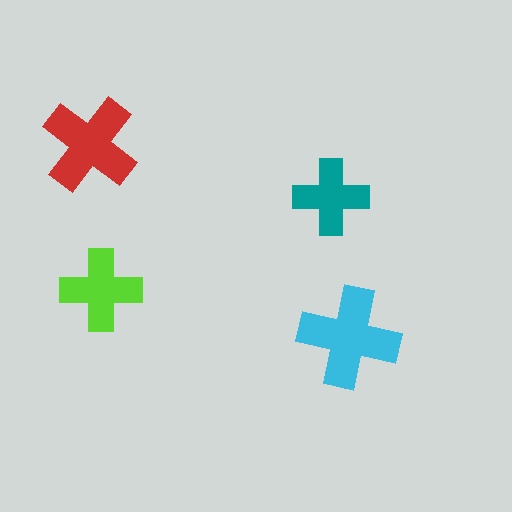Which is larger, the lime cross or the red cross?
The red one.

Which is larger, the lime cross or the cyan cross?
The cyan one.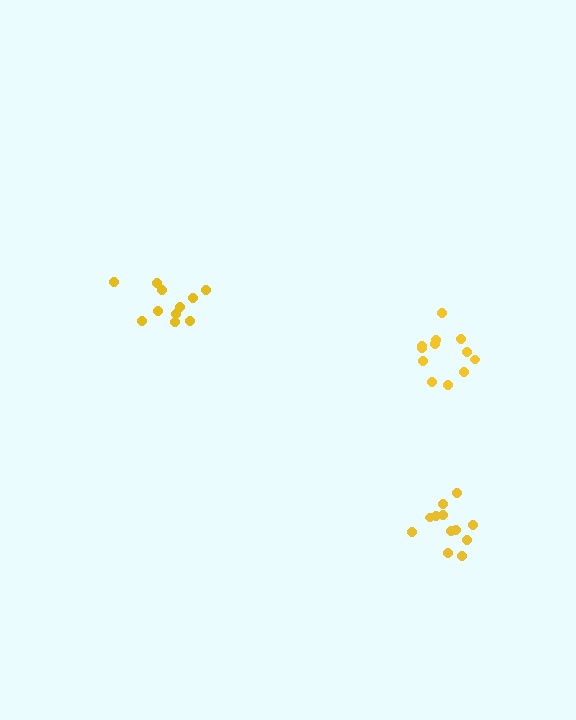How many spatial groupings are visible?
There are 3 spatial groupings.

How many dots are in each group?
Group 1: 12 dots, Group 2: 12 dots, Group 3: 11 dots (35 total).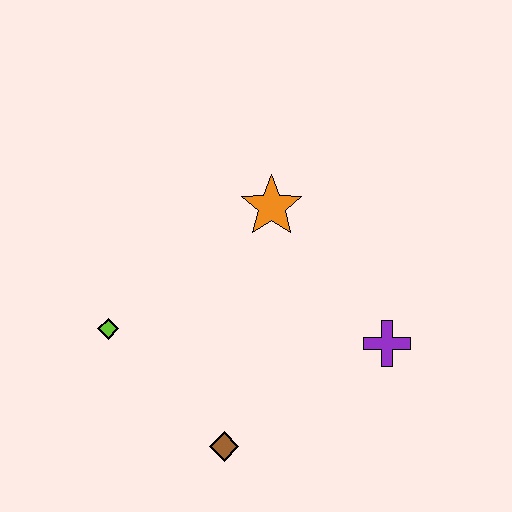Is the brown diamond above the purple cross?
No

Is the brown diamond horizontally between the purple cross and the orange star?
No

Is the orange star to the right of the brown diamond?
Yes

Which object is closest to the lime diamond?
The brown diamond is closest to the lime diamond.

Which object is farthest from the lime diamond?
The purple cross is farthest from the lime diamond.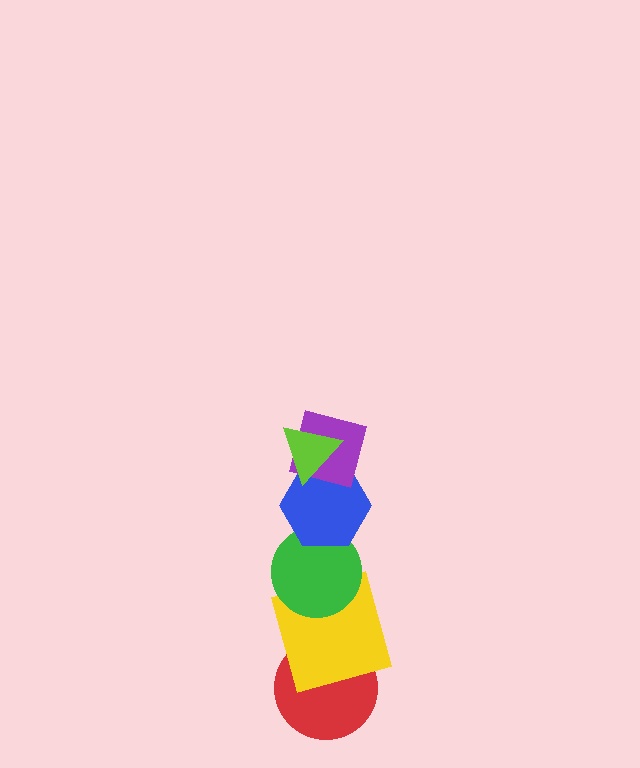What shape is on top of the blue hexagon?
The purple diamond is on top of the blue hexagon.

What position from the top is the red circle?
The red circle is 6th from the top.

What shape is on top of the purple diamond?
The lime triangle is on top of the purple diamond.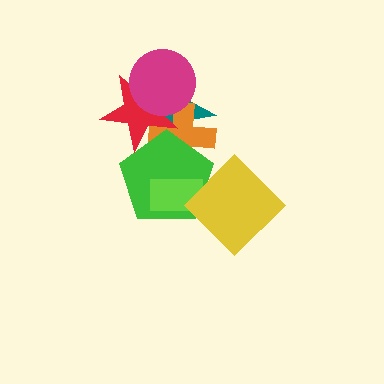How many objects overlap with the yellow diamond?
1 object overlaps with the yellow diamond.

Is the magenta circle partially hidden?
No, no other shape covers it.